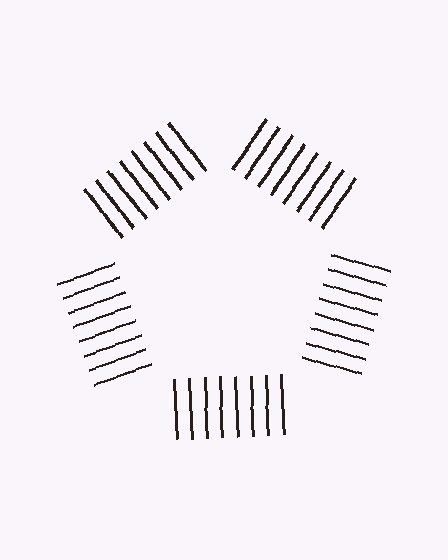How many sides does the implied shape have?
5 sides — the line-ends trace a pentagon.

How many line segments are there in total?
40 — 8 along each of the 5 edges.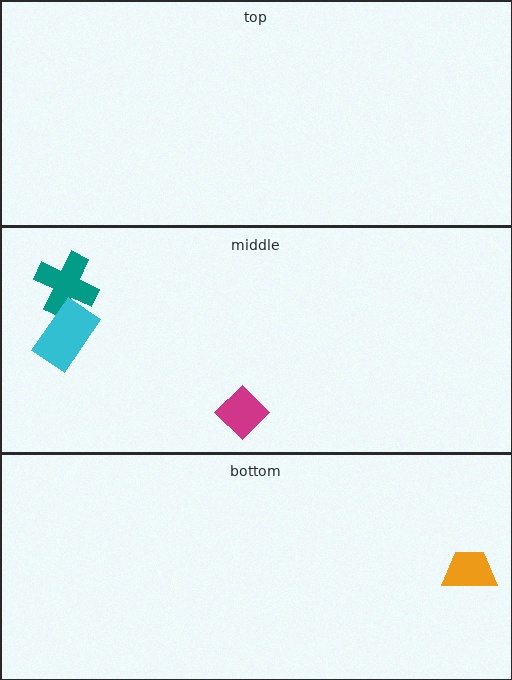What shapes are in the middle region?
The magenta diamond, the teal cross, the cyan rectangle.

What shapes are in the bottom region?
The orange trapezoid.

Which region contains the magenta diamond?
The middle region.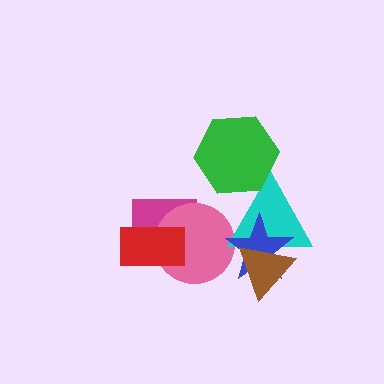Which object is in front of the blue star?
The brown triangle is in front of the blue star.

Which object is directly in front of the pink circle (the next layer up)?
The red rectangle is directly in front of the pink circle.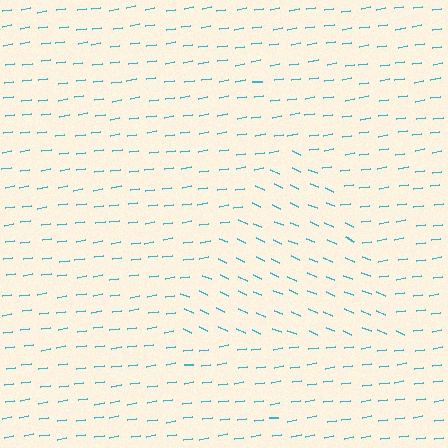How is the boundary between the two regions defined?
The boundary is defined purely by a change in line orientation (approximately 32 degrees difference). All lines are the same color and thickness.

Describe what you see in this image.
The image is filled with small cyan line segments. A triangle region in the image has lines oriented differently from the surrounding lines, creating a visible texture boundary.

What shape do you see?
I see a triangle.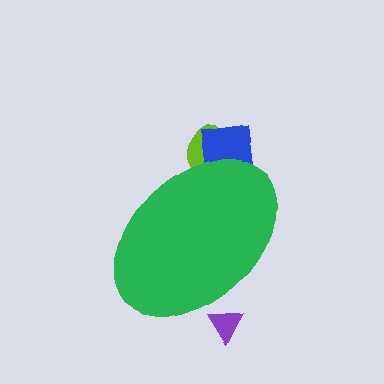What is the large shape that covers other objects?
A green ellipse.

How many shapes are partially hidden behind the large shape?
3 shapes are partially hidden.